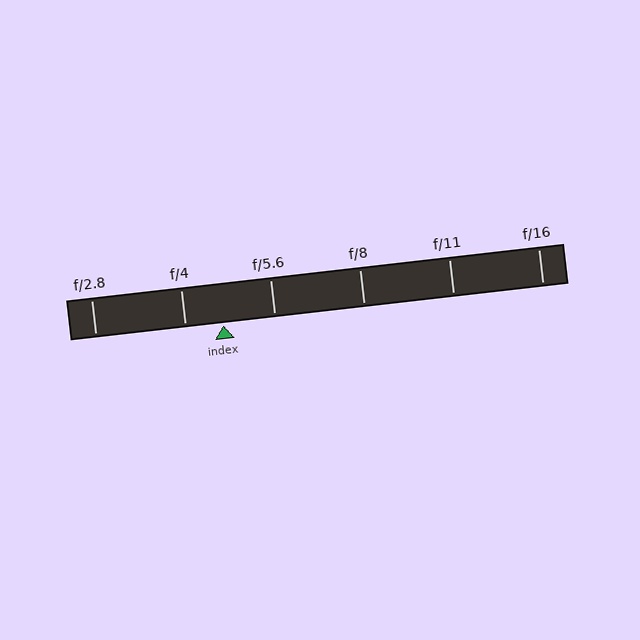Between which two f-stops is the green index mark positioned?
The index mark is between f/4 and f/5.6.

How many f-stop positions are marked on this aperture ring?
There are 6 f-stop positions marked.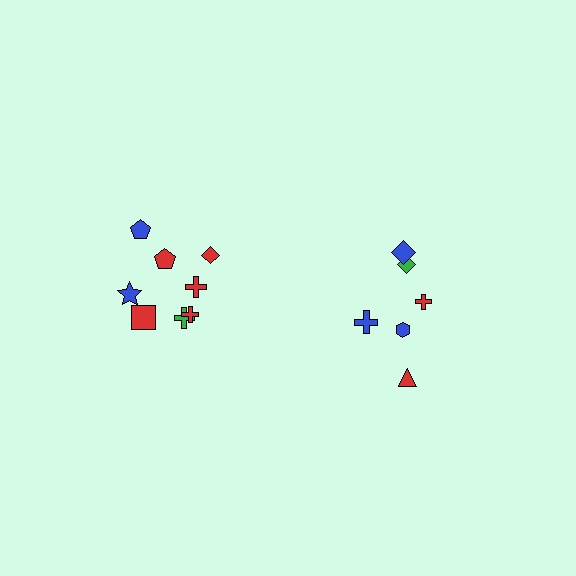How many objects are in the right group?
There are 6 objects.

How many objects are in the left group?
There are 8 objects.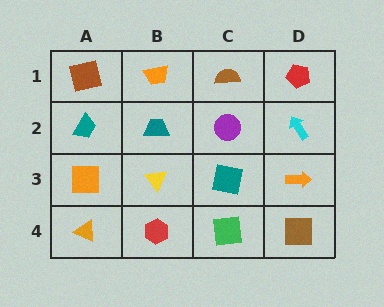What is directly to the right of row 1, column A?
An orange trapezoid.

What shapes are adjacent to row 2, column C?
A brown semicircle (row 1, column C), a teal square (row 3, column C), a teal trapezoid (row 2, column B), a cyan arrow (row 2, column D).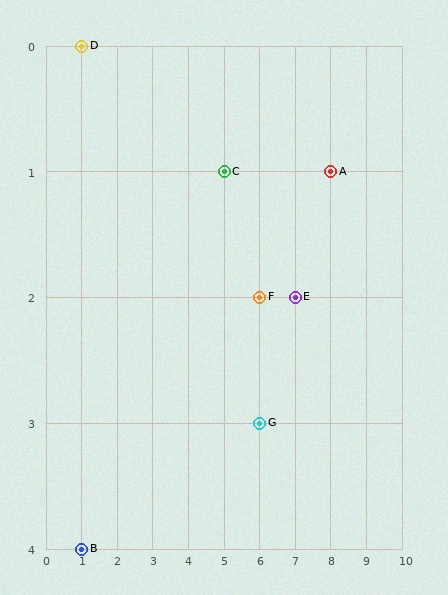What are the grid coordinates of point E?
Point E is at grid coordinates (7, 2).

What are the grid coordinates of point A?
Point A is at grid coordinates (8, 1).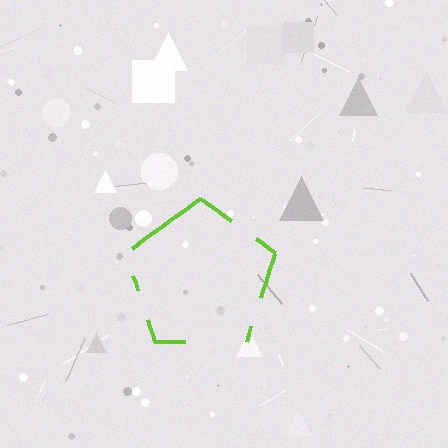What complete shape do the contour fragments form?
The contour fragments form a pentagon.